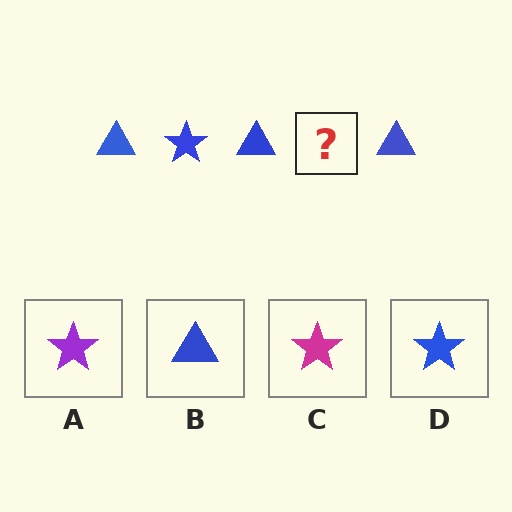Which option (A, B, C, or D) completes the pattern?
D.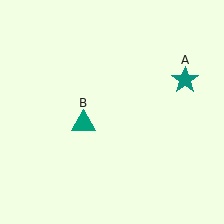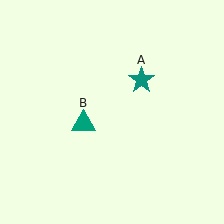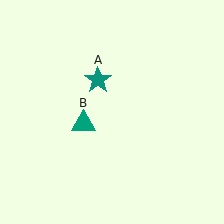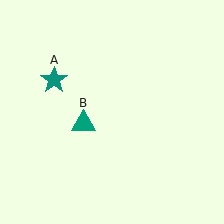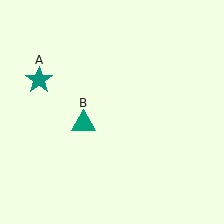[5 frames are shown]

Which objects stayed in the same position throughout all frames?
Teal triangle (object B) remained stationary.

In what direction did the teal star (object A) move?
The teal star (object A) moved left.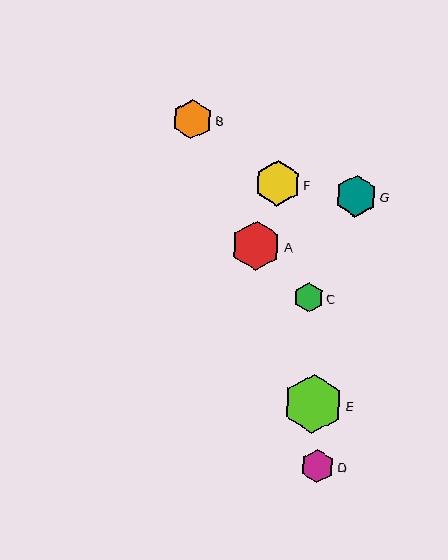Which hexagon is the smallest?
Hexagon C is the smallest with a size of approximately 29 pixels.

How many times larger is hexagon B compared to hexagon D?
Hexagon B is approximately 1.2 times the size of hexagon D.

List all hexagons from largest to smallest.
From largest to smallest: E, A, F, G, B, D, C.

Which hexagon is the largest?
Hexagon E is the largest with a size of approximately 59 pixels.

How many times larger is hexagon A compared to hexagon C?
Hexagon A is approximately 1.7 times the size of hexagon C.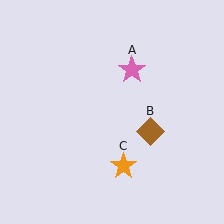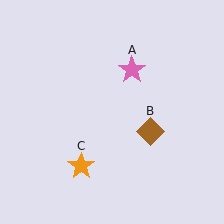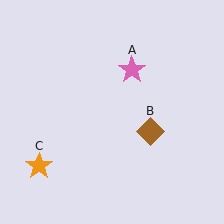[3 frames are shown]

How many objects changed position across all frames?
1 object changed position: orange star (object C).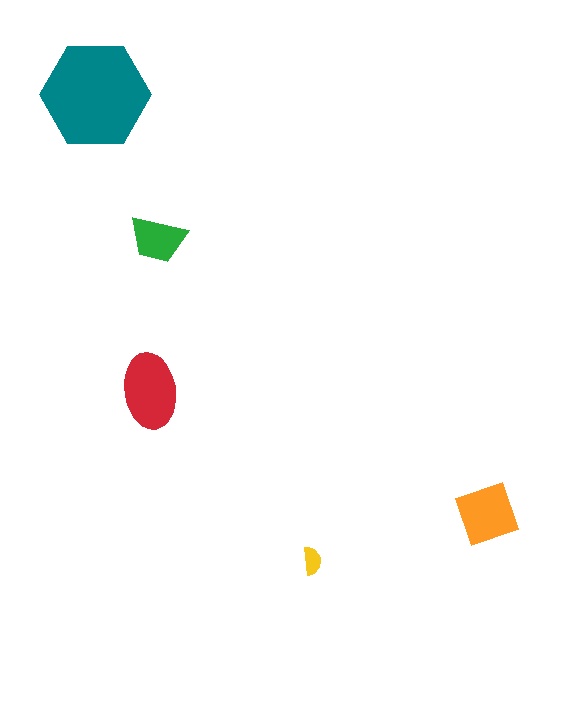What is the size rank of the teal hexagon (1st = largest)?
1st.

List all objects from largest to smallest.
The teal hexagon, the red ellipse, the orange diamond, the green trapezoid, the yellow semicircle.